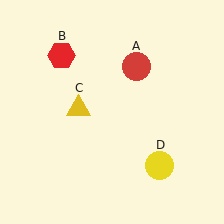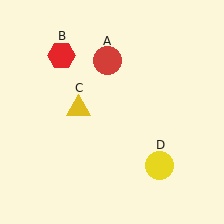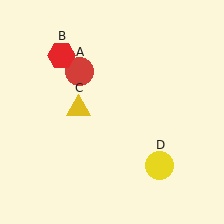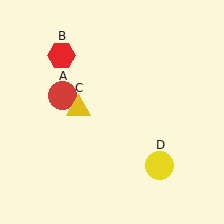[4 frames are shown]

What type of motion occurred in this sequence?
The red circle (object A) rotated counterclockwise around the center of the scene.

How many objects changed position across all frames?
1 object changed position: red circle (object A).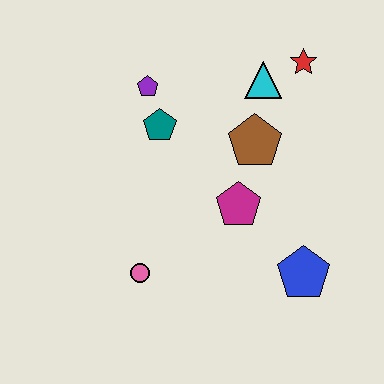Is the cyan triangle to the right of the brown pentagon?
Yes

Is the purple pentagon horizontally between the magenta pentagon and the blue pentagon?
No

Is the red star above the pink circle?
Yes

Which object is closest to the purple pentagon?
The teal pentagon is closest to the purple pentagon.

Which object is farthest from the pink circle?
The red star is farthest from the pink circle.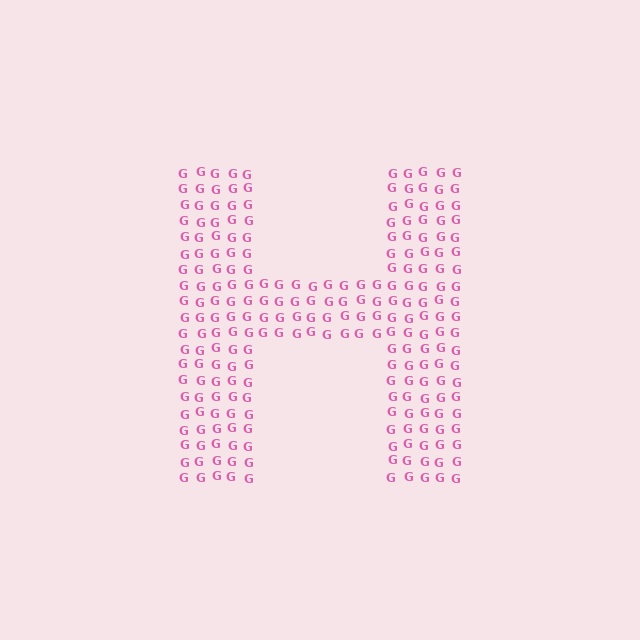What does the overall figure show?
The overall figure shows the letter H.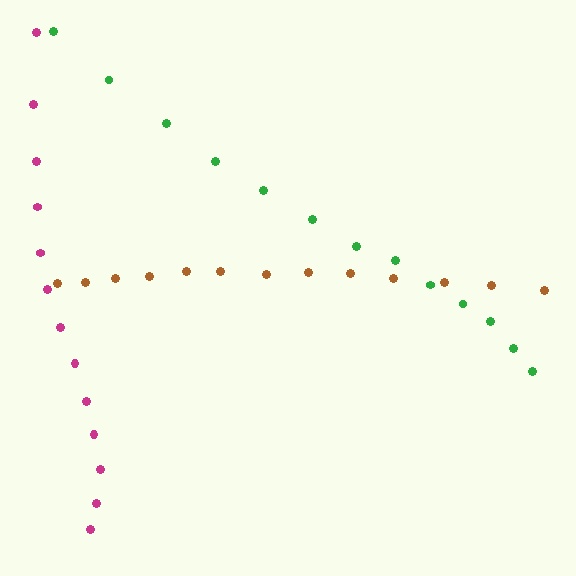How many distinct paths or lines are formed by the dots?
There are 3 distinct paths.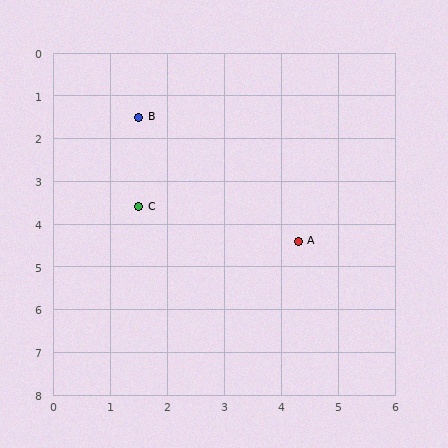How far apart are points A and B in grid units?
Points A and B are about 4.0 grid units apart.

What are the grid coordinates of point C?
Point C is at approximately (1.5, 3.6).